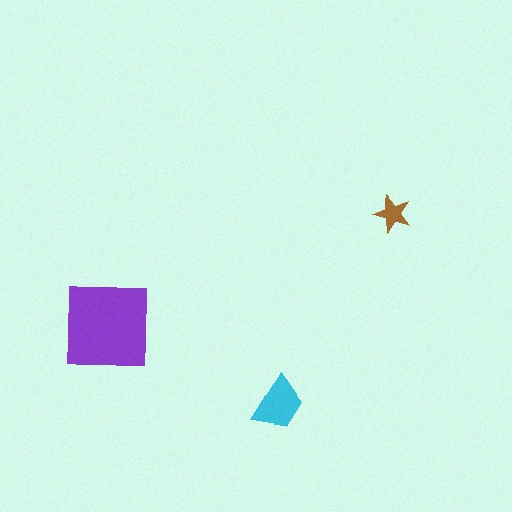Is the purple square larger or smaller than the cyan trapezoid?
Larger.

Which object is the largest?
The purple square.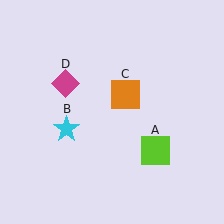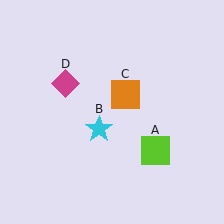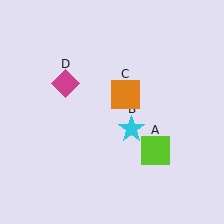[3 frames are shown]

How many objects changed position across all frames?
1 object changed position: cyan star (object B).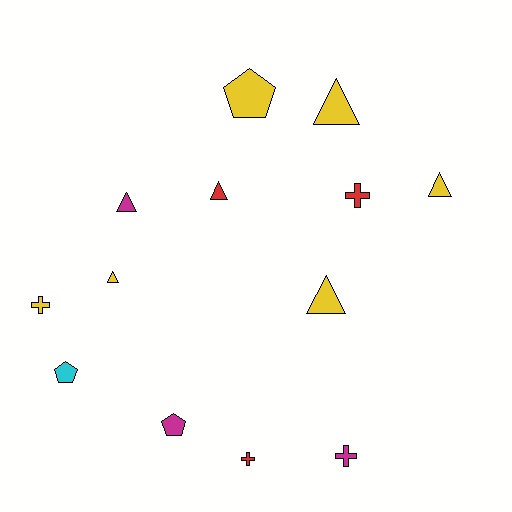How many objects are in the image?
There are 13 objects.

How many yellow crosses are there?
There is 1 yellow cross.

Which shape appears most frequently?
Triangle, with 6 objects.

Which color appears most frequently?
Yellow, with 6 objects.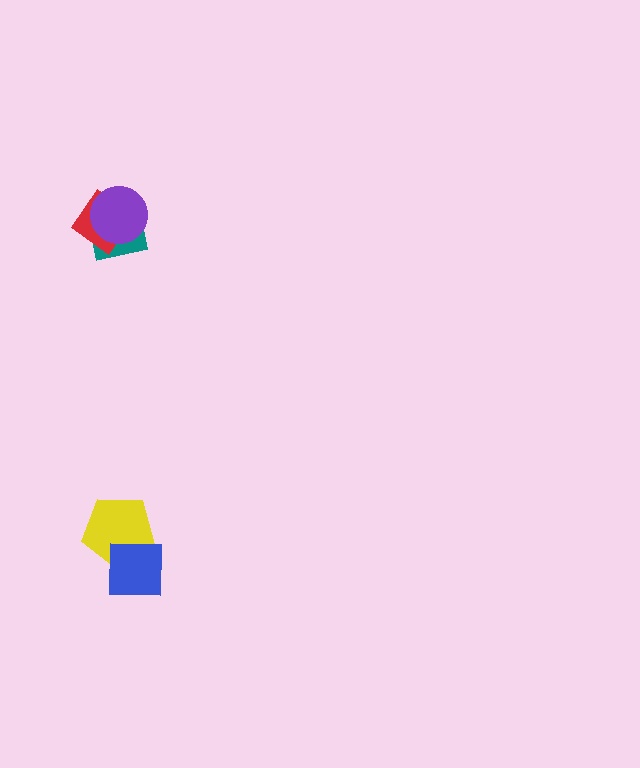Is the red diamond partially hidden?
Yes, it is partially covered by another shape.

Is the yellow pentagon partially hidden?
Yes, it is partially covered by another shape.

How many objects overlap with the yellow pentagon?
1 object overlaps with the yellow pentagon.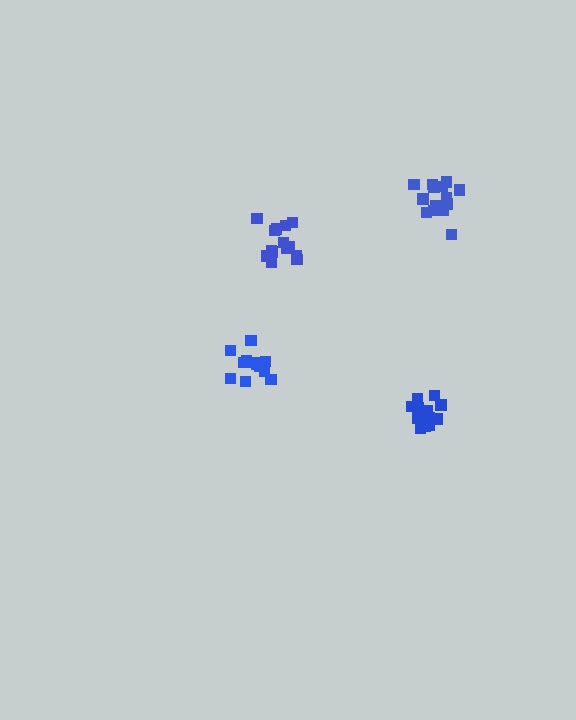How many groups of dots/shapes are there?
There are 4 groups.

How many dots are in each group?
Group 1: 15 dots, Group 2: 14 dots, Group 3: 14 dots, Group 4: 14 dots (57 total).